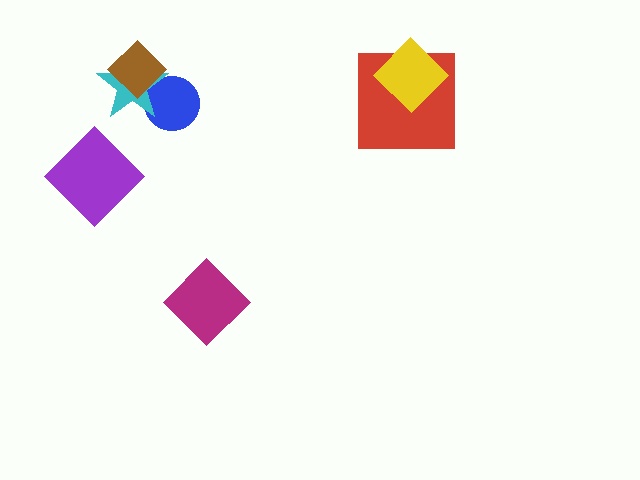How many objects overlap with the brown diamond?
2 objects overlap with the brown diamond.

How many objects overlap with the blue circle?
2 objects overlap with the blue circle.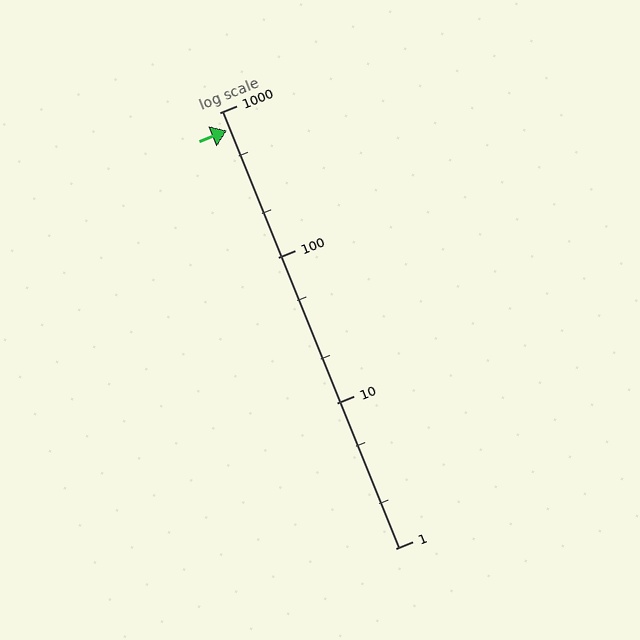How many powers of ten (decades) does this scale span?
The scale spans 3 decades, from 1 to 1000.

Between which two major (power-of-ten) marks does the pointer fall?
The pointer is between 100 and 1000.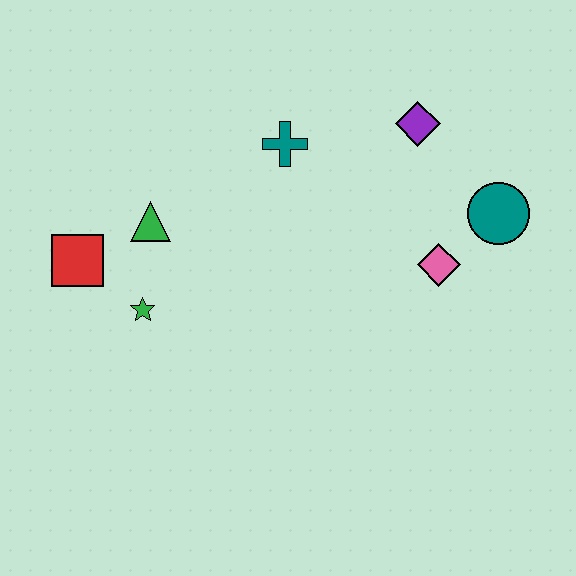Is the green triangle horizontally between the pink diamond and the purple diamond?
No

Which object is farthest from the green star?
The teal circle is farthest from the green star.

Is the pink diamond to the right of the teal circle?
No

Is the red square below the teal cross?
Yes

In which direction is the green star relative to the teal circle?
The green star is to the left of the teal circle.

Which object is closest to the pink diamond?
The teal circle is closest to the pink diamond.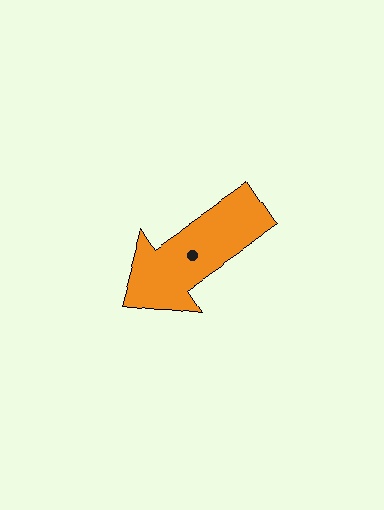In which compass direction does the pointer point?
Southwest.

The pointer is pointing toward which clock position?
Roughly 8 o'clock.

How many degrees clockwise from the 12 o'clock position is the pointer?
Approximately 236 degrees.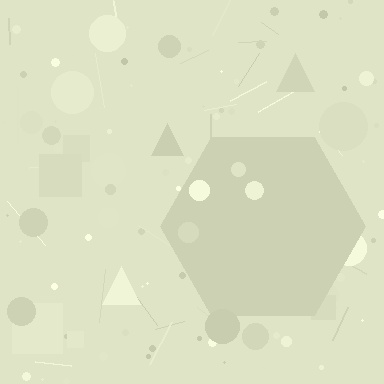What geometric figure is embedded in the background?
A hexagon is embedded in the background.